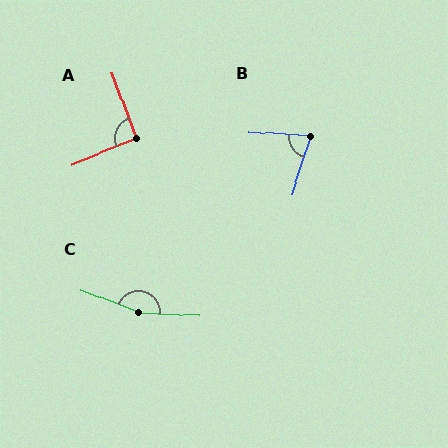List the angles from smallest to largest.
B (76°), A (92°), C (162°).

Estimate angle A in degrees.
Approximately 92 degrees.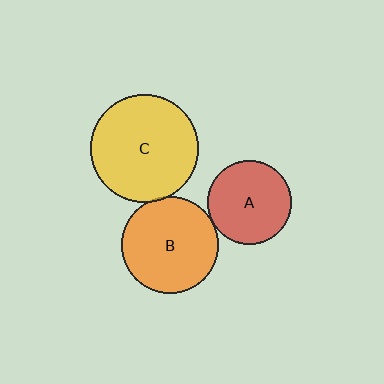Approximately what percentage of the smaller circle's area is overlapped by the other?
Approximately 5%.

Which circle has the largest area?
Circle C (yellow).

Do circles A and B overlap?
Yes.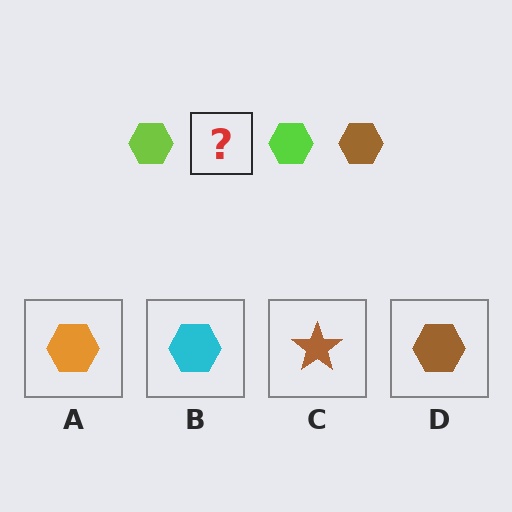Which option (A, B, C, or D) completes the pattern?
D.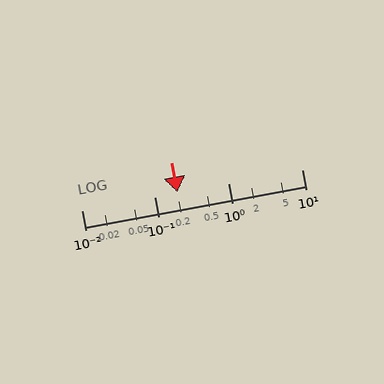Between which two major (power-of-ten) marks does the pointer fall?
The pointer is between 0.1 and 1.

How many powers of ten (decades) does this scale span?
The scale spans 3 decades, from 0.01 to 10.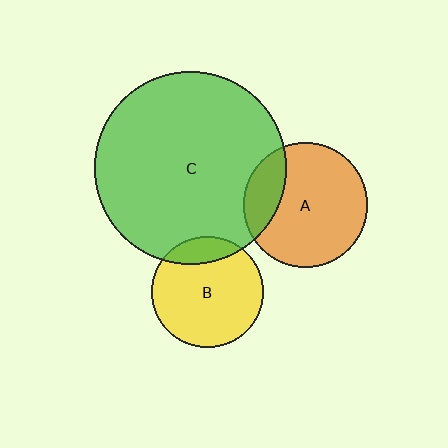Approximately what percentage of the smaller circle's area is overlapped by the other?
Approximately 15%.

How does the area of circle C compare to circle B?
Approximately 3.0 times.